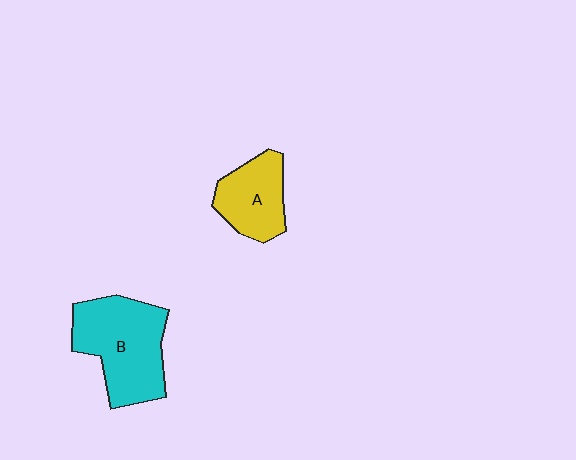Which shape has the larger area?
Shape B (cyan).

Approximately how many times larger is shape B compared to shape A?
Approximately 1.6 times.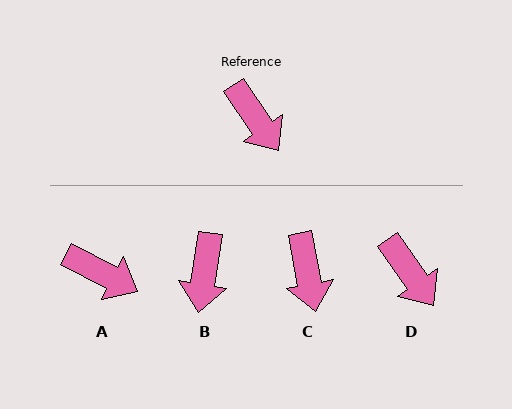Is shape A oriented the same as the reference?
No, it is off by about 28 degrees.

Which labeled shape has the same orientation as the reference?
D.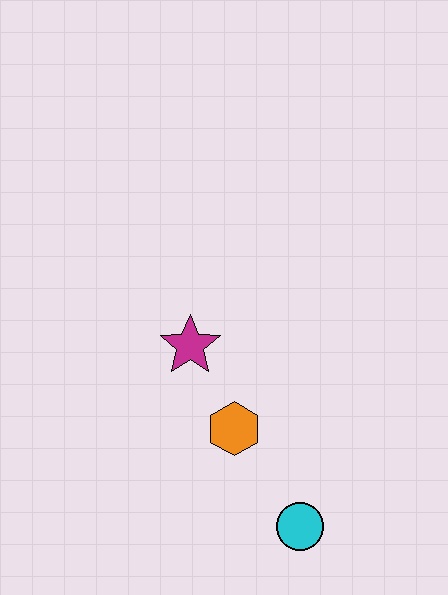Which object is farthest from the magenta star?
The cyan circle is farthest from the magenta star.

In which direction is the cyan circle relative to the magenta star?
The cyan circle is below the magenta star.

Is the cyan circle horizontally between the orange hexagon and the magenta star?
No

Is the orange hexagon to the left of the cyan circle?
Yes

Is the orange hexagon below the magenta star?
Yes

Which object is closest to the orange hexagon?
The magenta star is closest to the orange hexagon.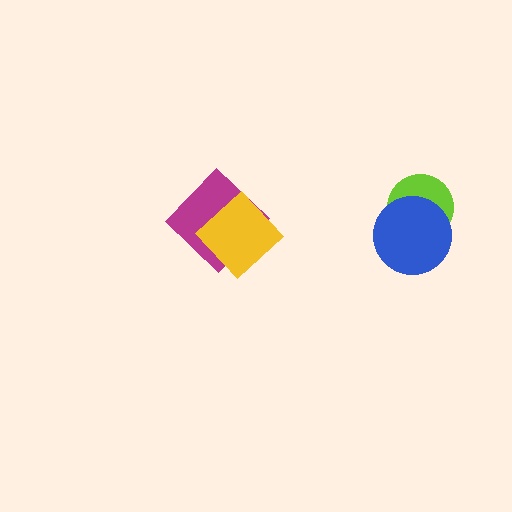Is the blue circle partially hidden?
No, no other shape covers it.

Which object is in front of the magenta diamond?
The yellow diamond is in front of the magenta diamond.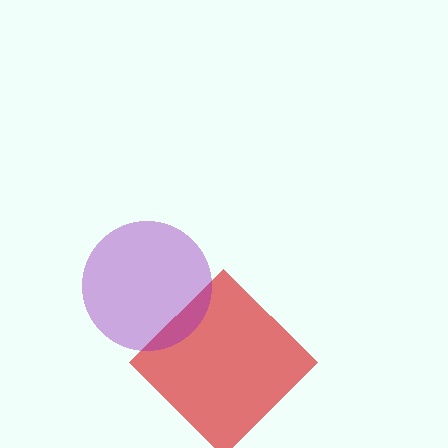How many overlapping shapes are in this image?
There are 2 overlapping shapes in the image.